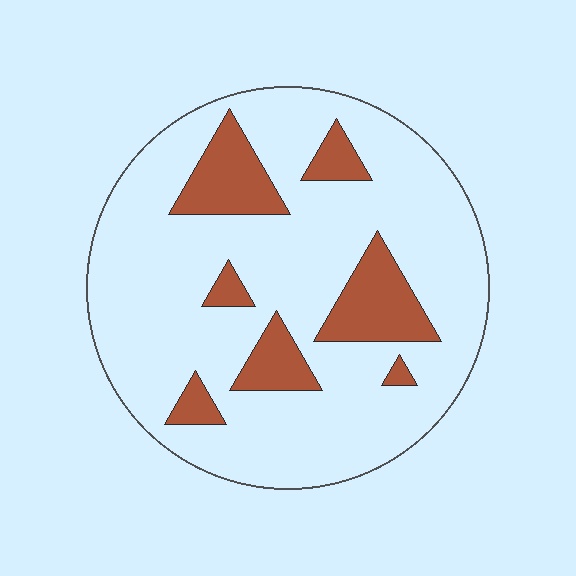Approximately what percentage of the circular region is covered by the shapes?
Approximately 20%.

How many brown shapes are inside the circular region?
7.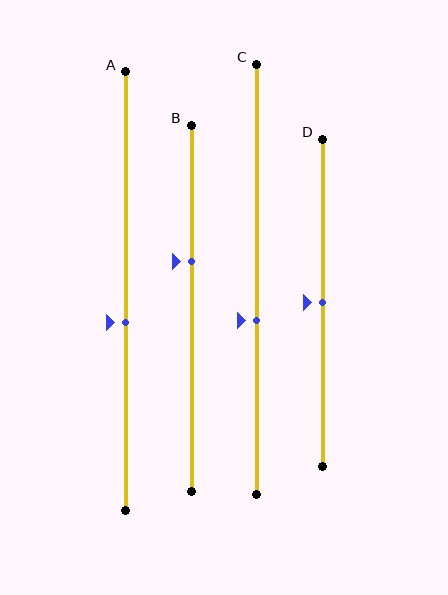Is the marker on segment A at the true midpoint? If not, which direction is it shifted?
No, the marker on segment A is shifted downward by about 7% of the segment length.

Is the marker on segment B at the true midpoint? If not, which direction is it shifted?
No, the marker on segment B is shifted upward by about 13% of the segment length.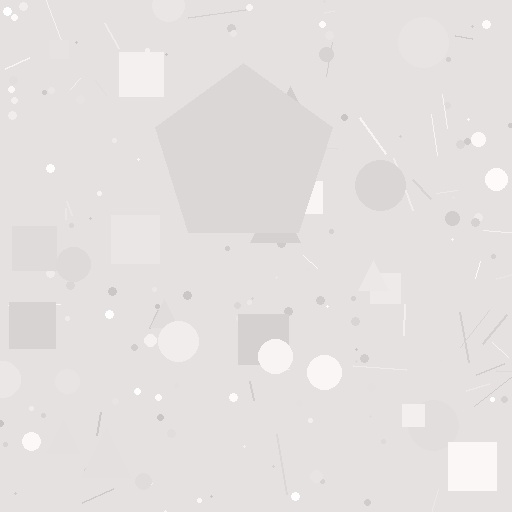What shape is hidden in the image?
A pentagon is hidden in the image.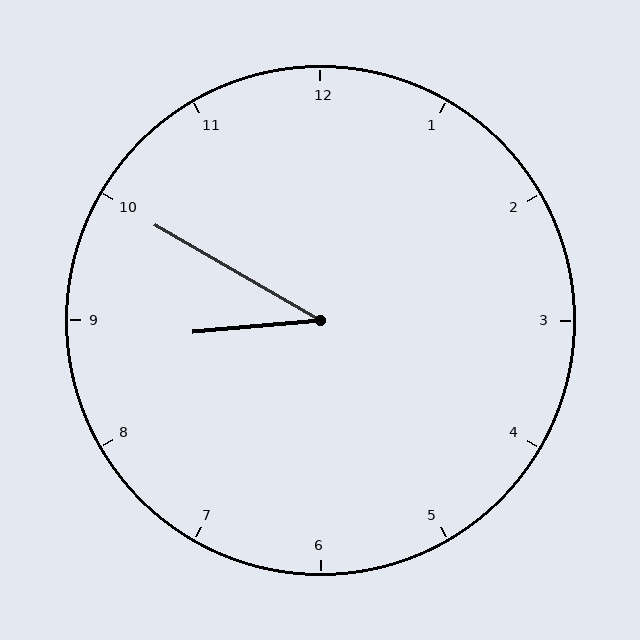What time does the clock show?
8:50.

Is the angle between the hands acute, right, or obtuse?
It is acute.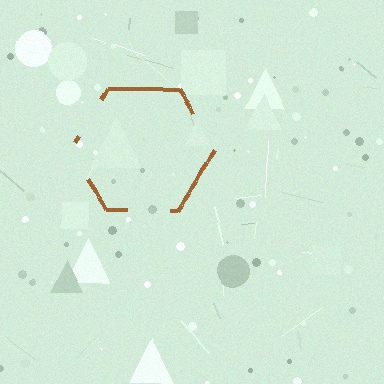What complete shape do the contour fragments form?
The contour fragments form a hexagon.